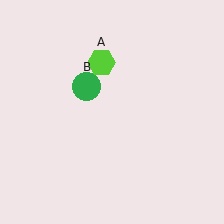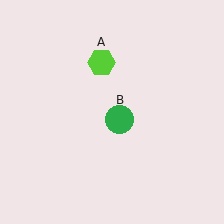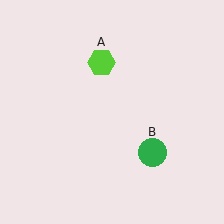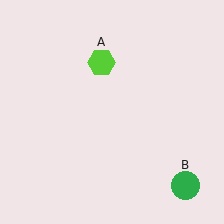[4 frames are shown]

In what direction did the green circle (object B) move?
The green circle (object B) moved down and to the right.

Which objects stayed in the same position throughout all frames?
Lime hexagon (object A) remained stationary.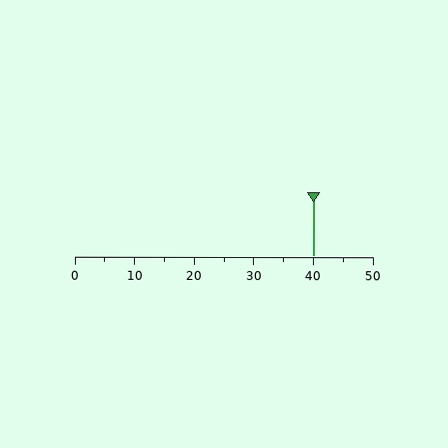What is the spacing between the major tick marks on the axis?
The major ticks are spaced 10 apart.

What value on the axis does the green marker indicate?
The marker indicates approximately 40.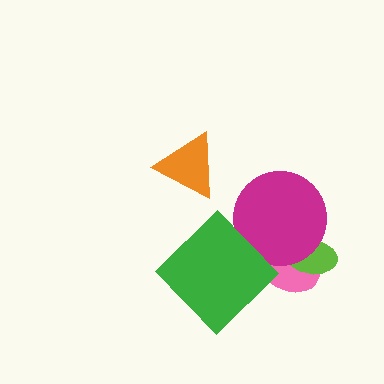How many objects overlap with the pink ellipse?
3 objects overlap with the pink ellipse.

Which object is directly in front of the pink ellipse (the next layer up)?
The lime ellipse is directly in front of the pink ellipse.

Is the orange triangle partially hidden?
No, no other shape covers it.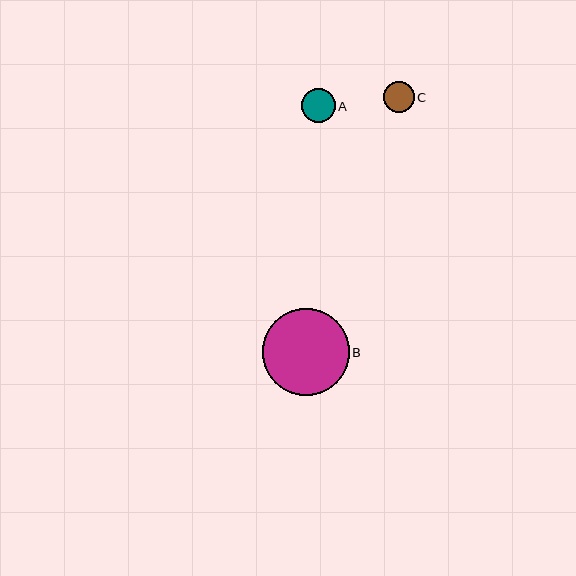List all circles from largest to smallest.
From largest to smallest: B, A, C.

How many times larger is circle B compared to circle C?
Circle B is approximately 2.8 times the size of circle C.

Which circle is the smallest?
Circle C is the smallest with a size of approximately 31 pixels.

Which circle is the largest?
Circle B is the largest with a size of approximately 87 pixels.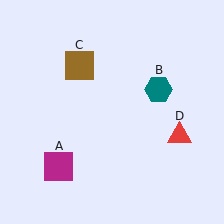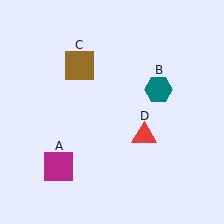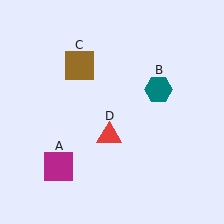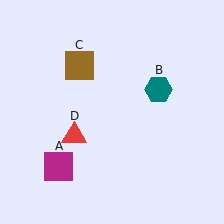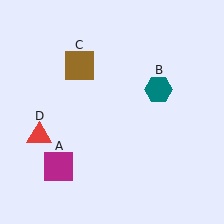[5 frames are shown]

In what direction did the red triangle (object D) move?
The red triangle (object D) moved left.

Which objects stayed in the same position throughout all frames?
Magenta square (object A) and teal hexagon (object B) and brown square (object C) remained stationary.